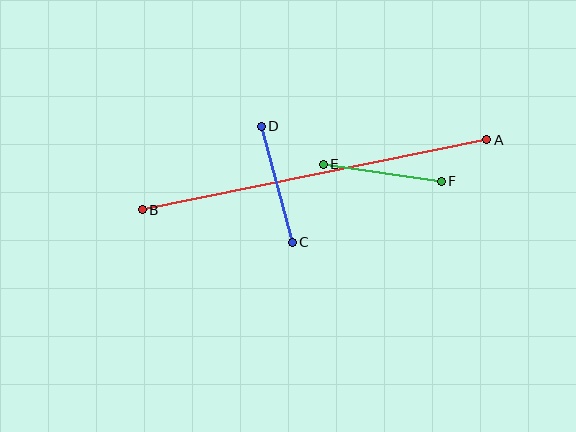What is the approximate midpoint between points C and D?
The midpoint is at approximately (277, 184) pixels.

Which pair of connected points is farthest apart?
Points A and B are farthest apart.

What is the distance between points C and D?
The distance is approximately 120 pixels.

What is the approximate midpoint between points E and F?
The midpoint is at approximately (382, 173) pixels.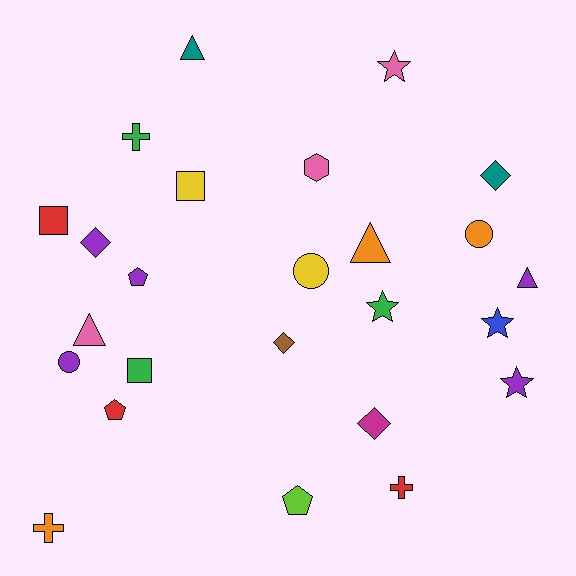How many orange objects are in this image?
There are 3 orange objects.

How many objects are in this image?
There are 25 objects.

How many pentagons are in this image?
There are 3 pentagons.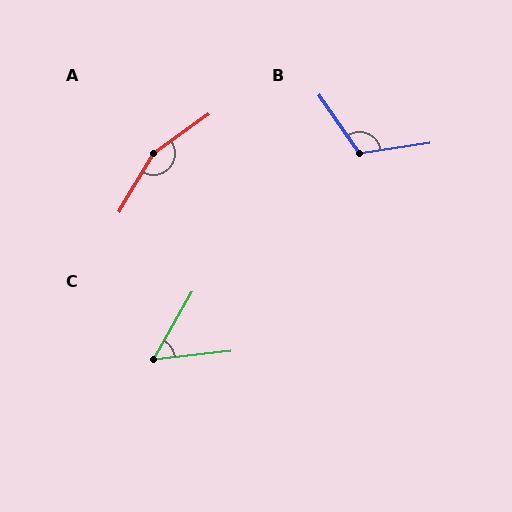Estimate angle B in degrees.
Approximately 116 degrees.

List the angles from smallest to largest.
C (54°), B (116°), A (156°).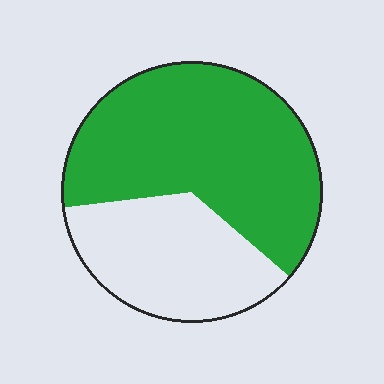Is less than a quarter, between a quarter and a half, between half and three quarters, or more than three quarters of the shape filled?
Between half and three quarters.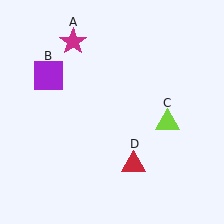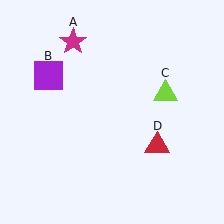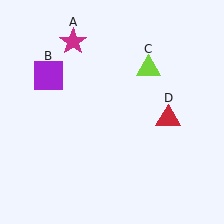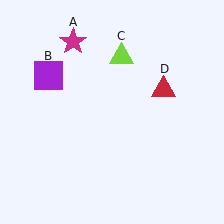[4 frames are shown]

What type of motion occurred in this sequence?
The lime triangle (object C), red triangle (object D) rotated counterclockwise around the center of the scene.